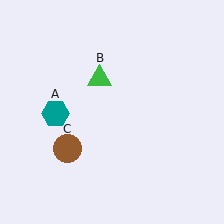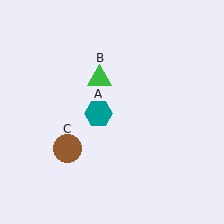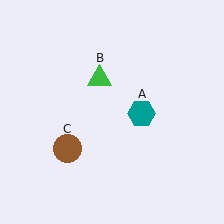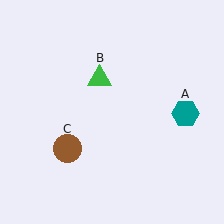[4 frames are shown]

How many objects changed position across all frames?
1 object changed position: teal hexagon (object A).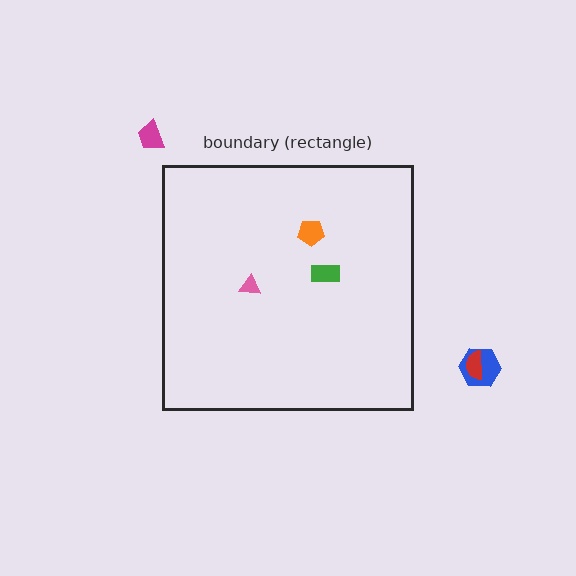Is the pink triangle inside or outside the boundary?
Inside.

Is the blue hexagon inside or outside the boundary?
Outside.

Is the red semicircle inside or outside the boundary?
Outside.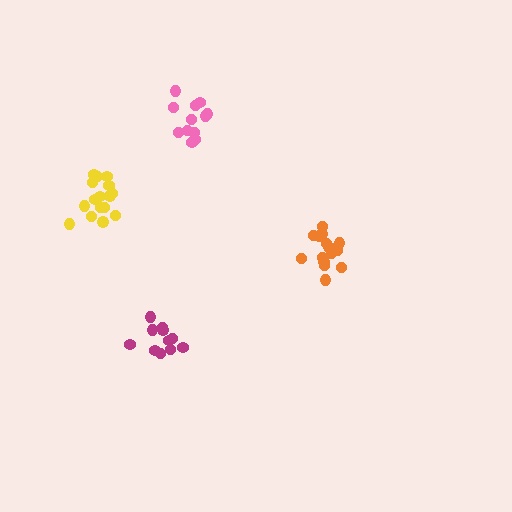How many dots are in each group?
Group 1: 12 dots, Group 2: 16 dots, Group 3: 16 dots, Group 4: 11 dots (55 total).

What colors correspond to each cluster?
The clusters are colored: pink, orange, yellow, magenta.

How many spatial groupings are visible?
There are 4 spatial groupings.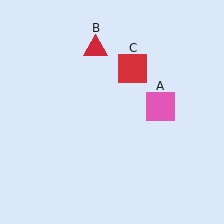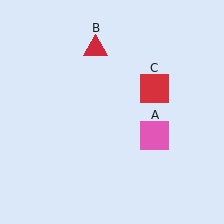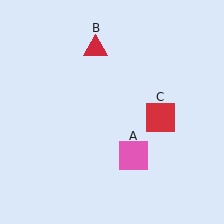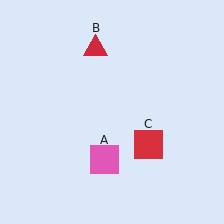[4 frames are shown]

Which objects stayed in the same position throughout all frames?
Red triangle (object B) remained stationary.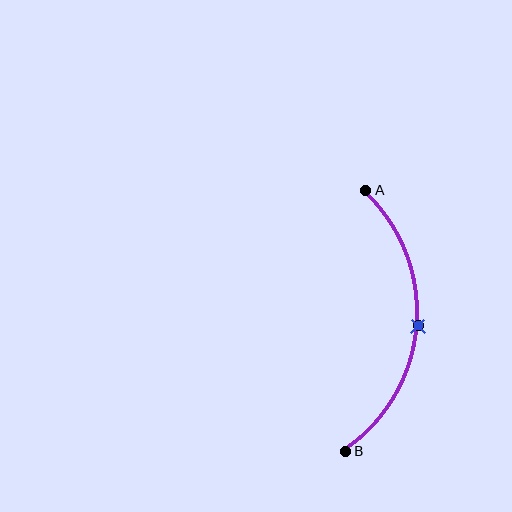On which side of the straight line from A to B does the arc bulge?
The arc bulges to the right of the straight line connecting A and B.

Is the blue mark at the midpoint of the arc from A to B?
Yes. The blue mark lies on the arc at equal arc-length from both A and B — it is the arc midpoint.